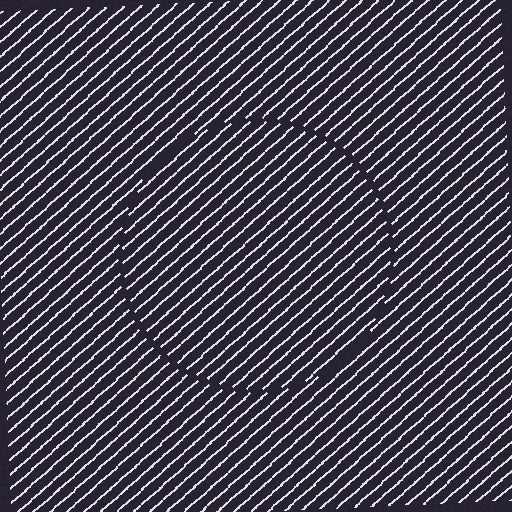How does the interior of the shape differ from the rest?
The interior of the shape contains the same grating, shifted by half a period — the contour is defined by the phase discontinuity where line-ends from the inner and outer gratings abut.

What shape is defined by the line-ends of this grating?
An illusory circle. The interior of the shape contains the same grating, shifted by half a period — the contour is defined by the phase discontinuity where line-ends from the inner and outer gratings abut.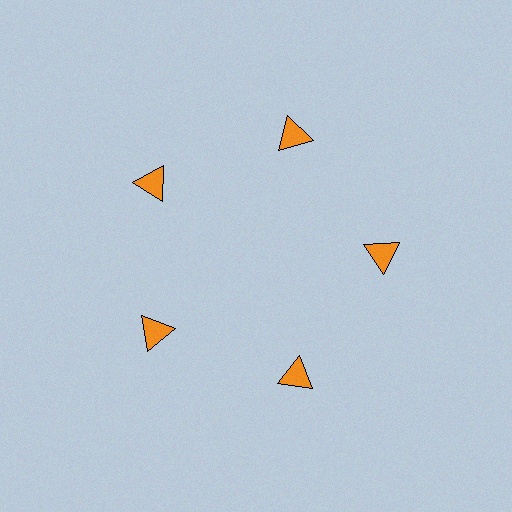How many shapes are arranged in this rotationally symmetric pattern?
There are 5 shapes, arranged in 5 groups of 1.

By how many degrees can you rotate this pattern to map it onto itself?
The pattern maps onto itself every 72 degrees of rotation.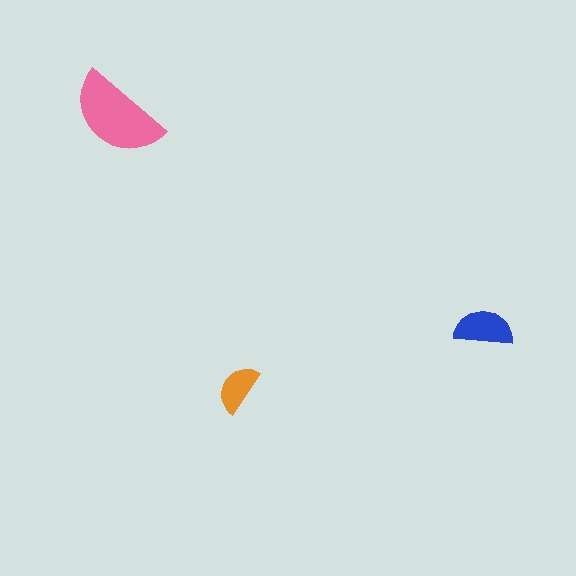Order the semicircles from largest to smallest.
the pink one, the blue one, the orange one.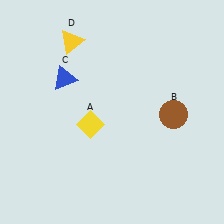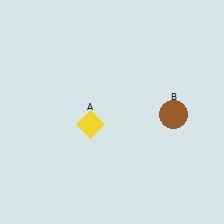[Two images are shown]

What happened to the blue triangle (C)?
The blue triangle (C) was removed in Image 2. It was in the top-left area of Image 1.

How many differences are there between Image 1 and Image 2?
There are 2 differences between the two images.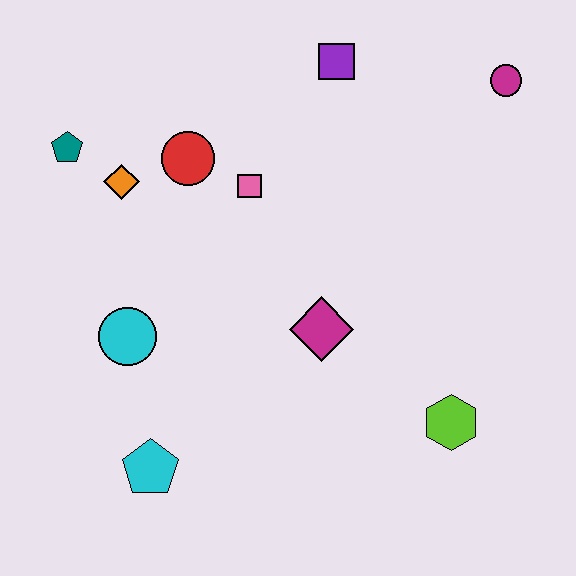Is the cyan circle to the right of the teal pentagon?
Yes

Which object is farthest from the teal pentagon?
The lime hexagon is farthest from the teal pentagon.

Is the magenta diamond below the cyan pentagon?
No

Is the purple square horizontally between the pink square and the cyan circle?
No